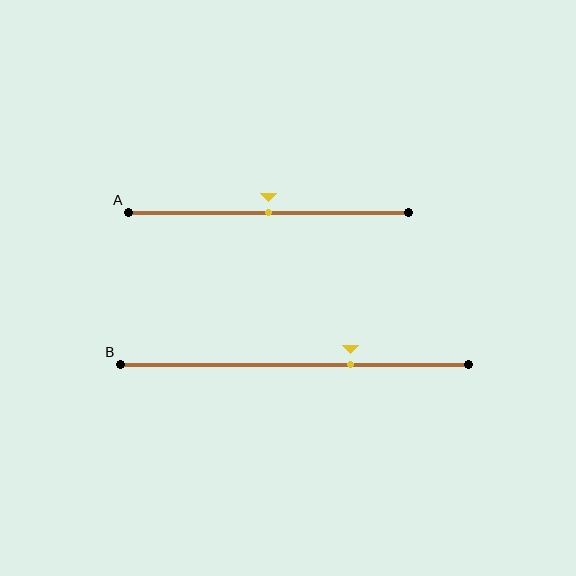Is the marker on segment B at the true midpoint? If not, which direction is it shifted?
No, the marker on segment B is shifted to the right by about 16% of the segment length.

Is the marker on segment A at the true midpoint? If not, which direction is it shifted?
Yes, the marker on segment A is at the true midpoint.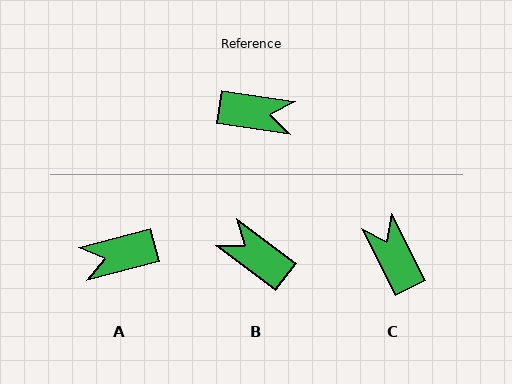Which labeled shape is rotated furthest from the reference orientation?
A, about 157 degrees away.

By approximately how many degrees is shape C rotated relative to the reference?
Approximately 125 degrees counter-clockwise.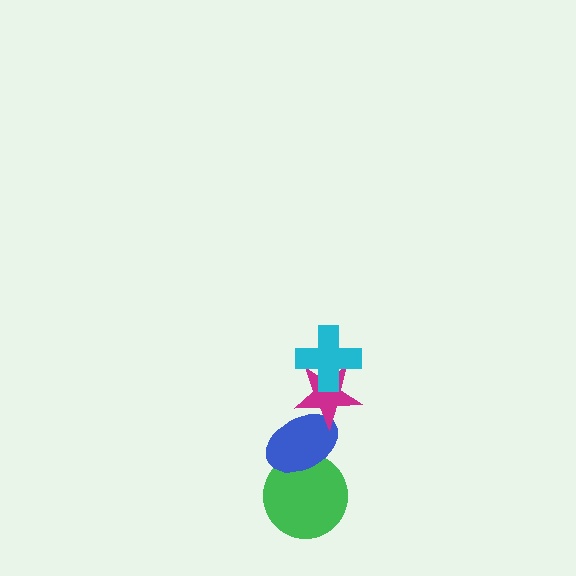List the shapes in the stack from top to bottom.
From top to bottom: the cyan cross, the magenta star, the blue ellipse, the green circle.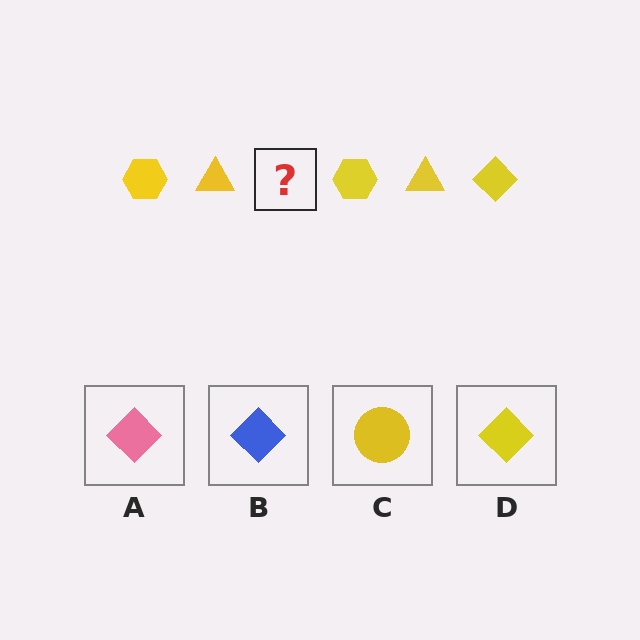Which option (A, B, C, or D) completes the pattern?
D.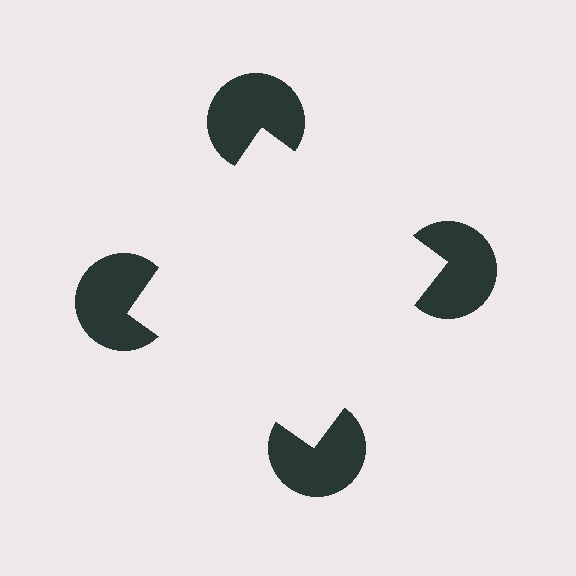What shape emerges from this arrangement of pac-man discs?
An illusory square — its edges are inferred from the aligned wedge cuts in the pac-man discs, not physically drawn.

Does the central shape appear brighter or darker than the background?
It typically appears slightly brighter than the background, even though no actual brightness change is drawn.